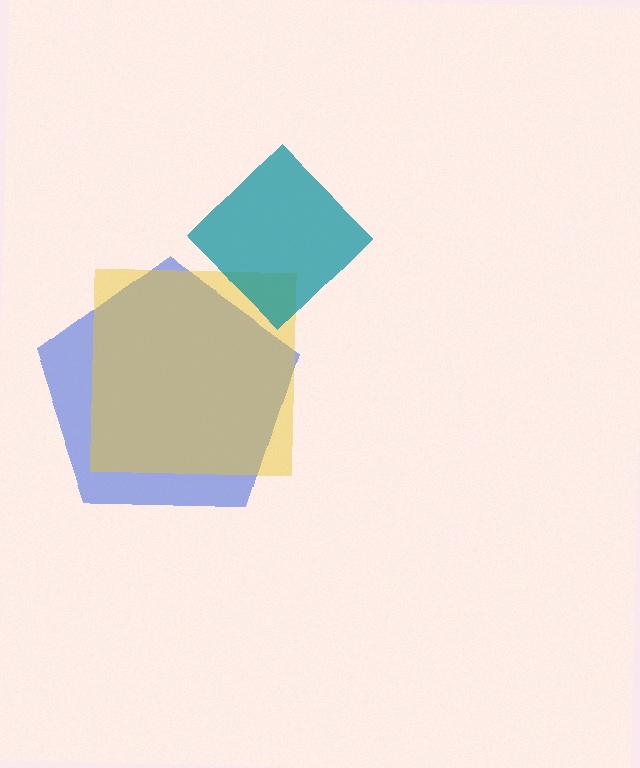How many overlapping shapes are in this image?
There are 3 overlapping shapes in the image.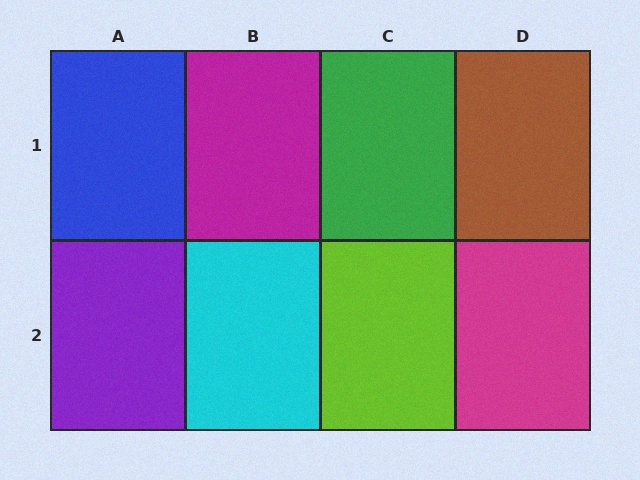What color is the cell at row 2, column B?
Cyan.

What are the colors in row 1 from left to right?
Blue, magenta, green, brown.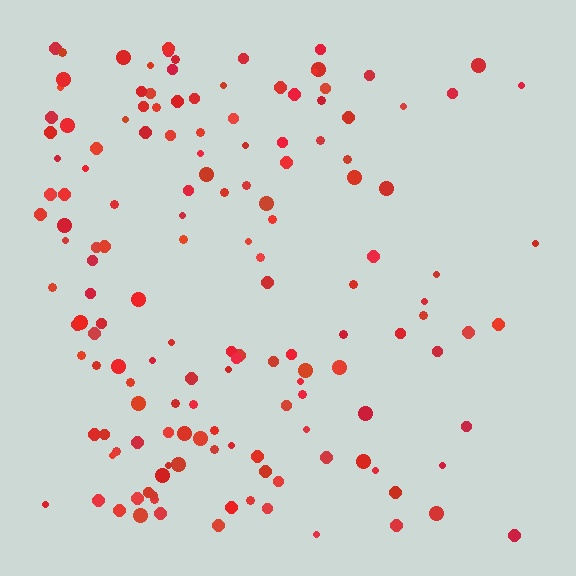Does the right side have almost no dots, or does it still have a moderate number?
Still a moderate number, just noticeably fewer than the left.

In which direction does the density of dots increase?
From right to left, with the left side densest.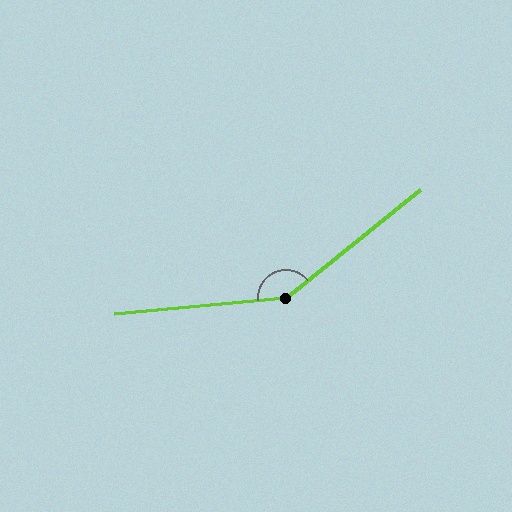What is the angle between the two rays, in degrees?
Approximately 147 degrees.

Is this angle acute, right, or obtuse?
It is obtuse.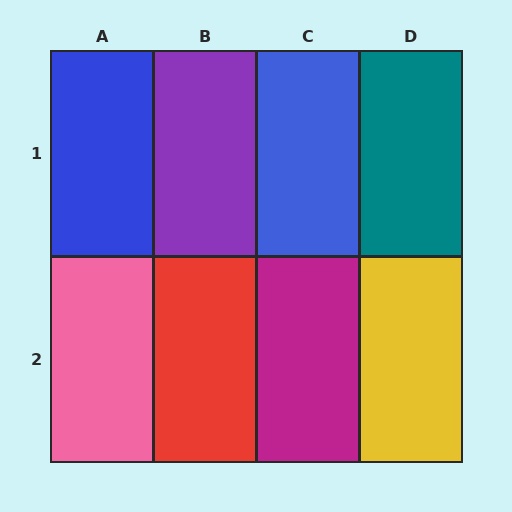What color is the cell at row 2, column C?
Magenta.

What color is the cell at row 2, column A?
Pink.